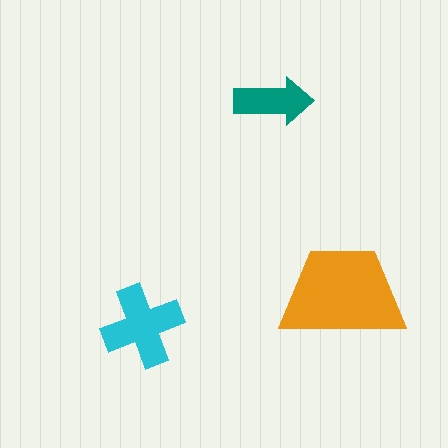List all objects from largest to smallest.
The orange trapezoid, the cyan cross, the teal arrow.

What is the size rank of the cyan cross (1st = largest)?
2nd.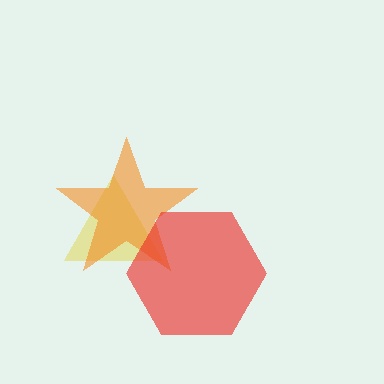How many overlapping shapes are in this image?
There are 3 overlapping shapes in the image.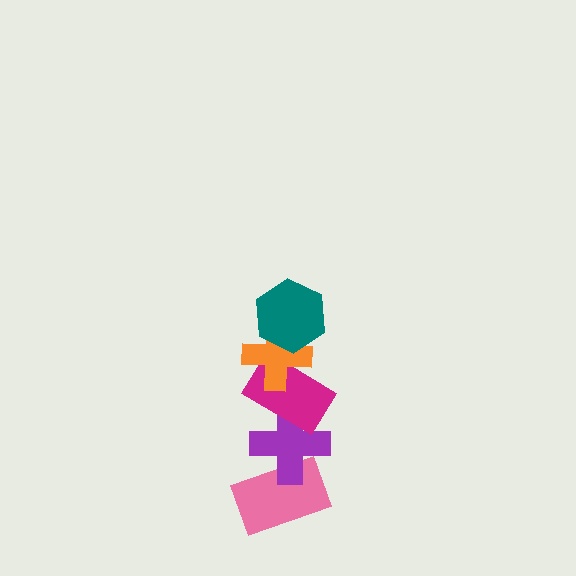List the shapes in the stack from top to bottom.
From top to bottom: the teal hexagon, the orange cross, the magenta rectangle, the purple cross, the pink rectangle.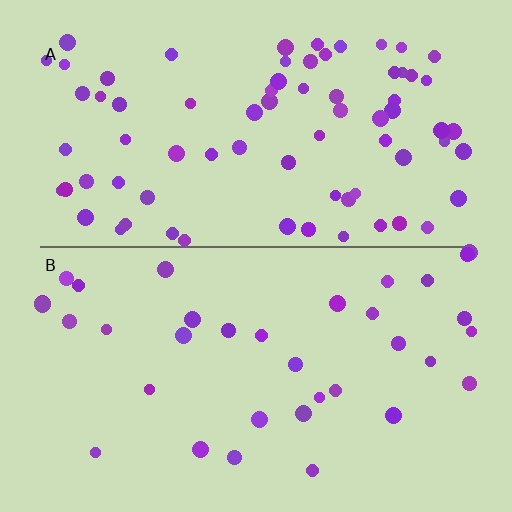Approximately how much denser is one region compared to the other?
Approximately 2.1× — region A over region B.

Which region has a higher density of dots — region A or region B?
A (the top).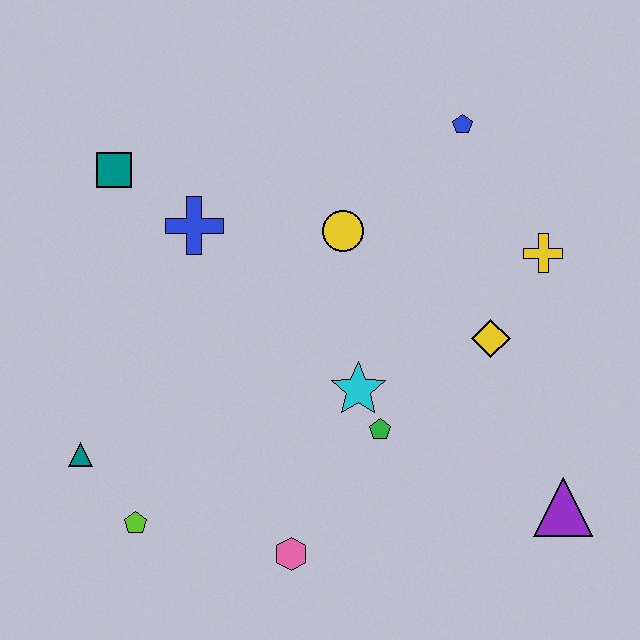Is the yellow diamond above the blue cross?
No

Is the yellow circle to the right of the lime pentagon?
Yes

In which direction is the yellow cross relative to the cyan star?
The yellow cross is to the right of the cyan star.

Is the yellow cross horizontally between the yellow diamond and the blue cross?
No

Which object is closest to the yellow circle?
The blue cross is closest to the yellow circle.